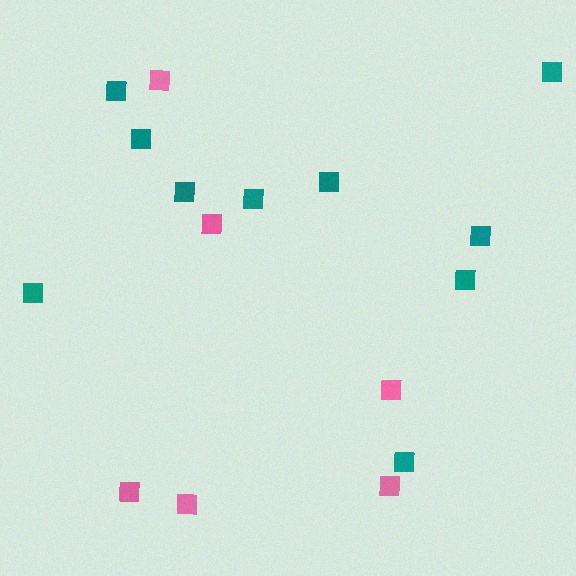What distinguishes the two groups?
There are 2 groups: one group of teal squares (10) and one group of pink squares (6).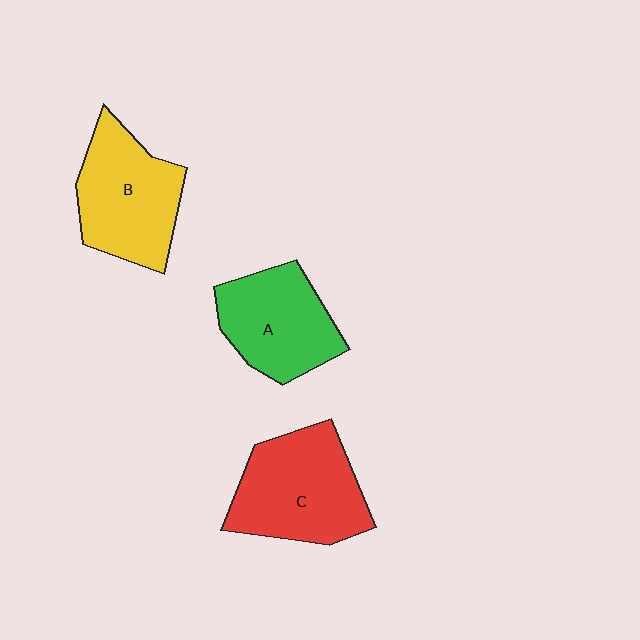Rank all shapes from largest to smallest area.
From largest to smallest: C (red), B (yellow), A (green).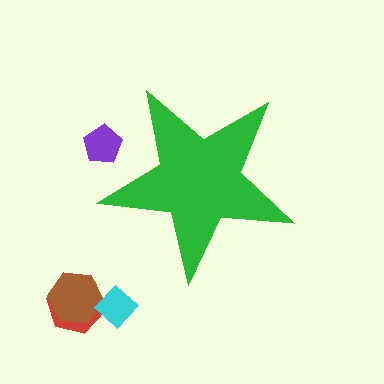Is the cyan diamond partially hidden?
No, the cyan diamond is fully visible.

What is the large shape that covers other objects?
A green star.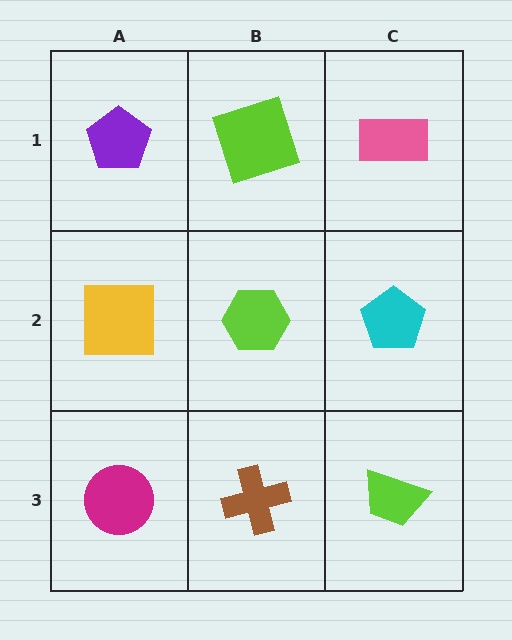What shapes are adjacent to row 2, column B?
A lime square (row 1, column B), a brown cross (row 3, column B), a yellow square (row 2, column A), a cyan pentagon (row 2, column C).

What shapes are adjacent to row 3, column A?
A yellow square (row 2, column A), a brown cross (row 3, column B).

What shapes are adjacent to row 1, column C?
A cyan pentagon (row 2, column C), a lime square (row 1, column B).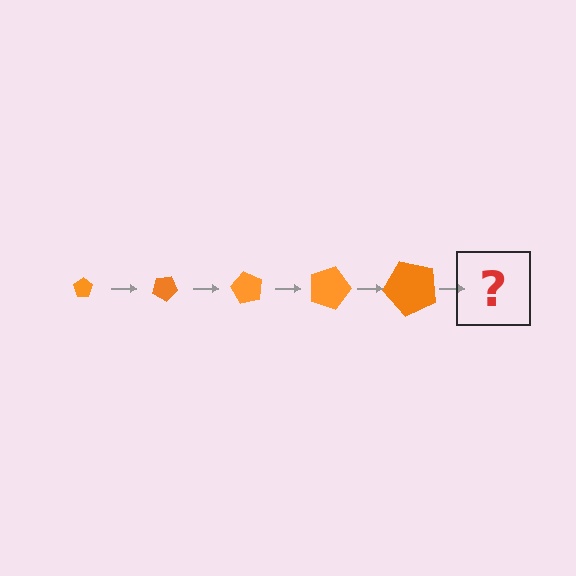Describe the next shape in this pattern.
It should be a pentagon, larger than the previous one and rotated 150 degrees from the start.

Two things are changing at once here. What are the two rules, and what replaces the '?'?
The two rules are that the pentagon grows larger each step and it rotates 30 degrees each step. The '?' should be a pentagon, larger than the previous one and rotated 150 degrees from the start.